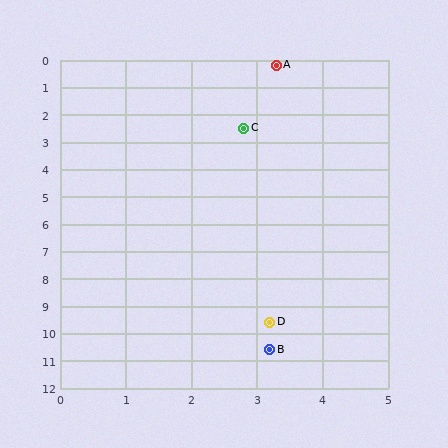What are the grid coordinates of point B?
Point B is at approximately (3.2, 10.6).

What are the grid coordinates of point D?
Point D is at approximately (3.2, 9.6).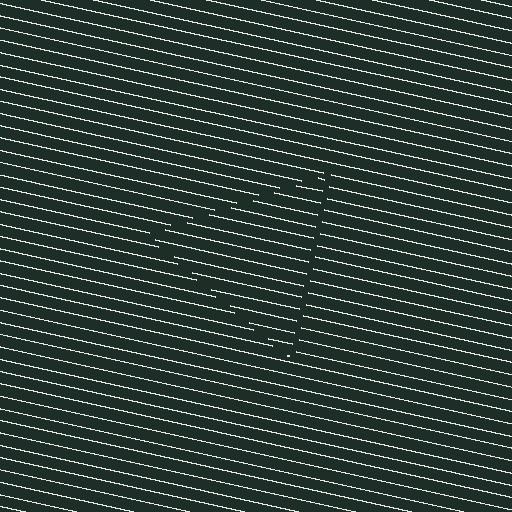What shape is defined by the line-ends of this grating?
An illusory triangle. The interior of the shape contains the same grating, shifted by half a period — the contour is defined by the phase discontinuity where line-ends from the inner and outer gratings abut.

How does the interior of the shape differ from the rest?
The interior of the shape contains the same grating, shifted by half a period — the contour is defined by the phase discontinuity where line-ends from the inner and outer gratings abut.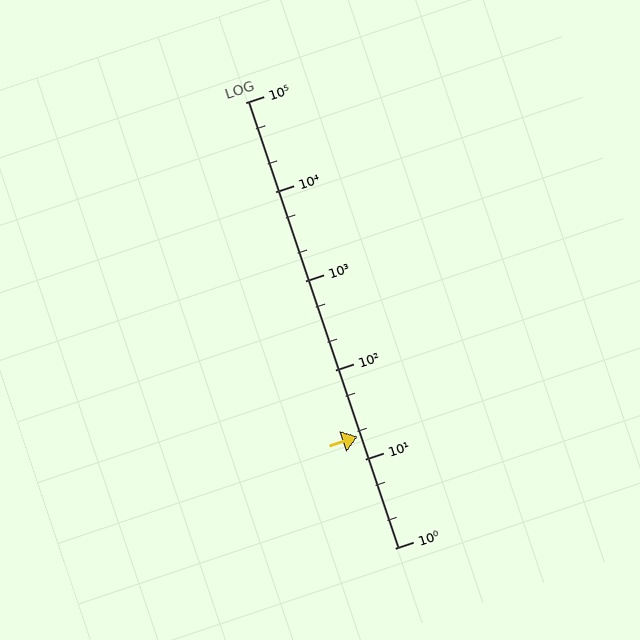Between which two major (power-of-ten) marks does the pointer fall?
The pointer is between 10 and 100.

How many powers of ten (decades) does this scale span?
The scale spans 5 decades, from 1 to 100000.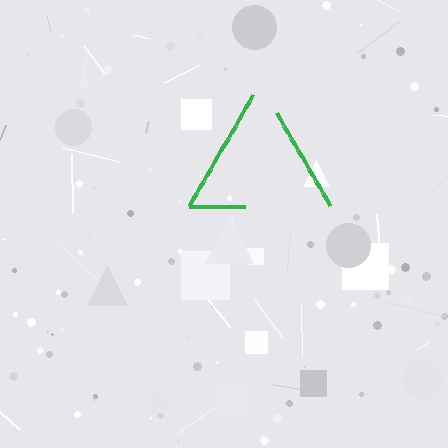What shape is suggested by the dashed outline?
The dashed outline suggests a triangle.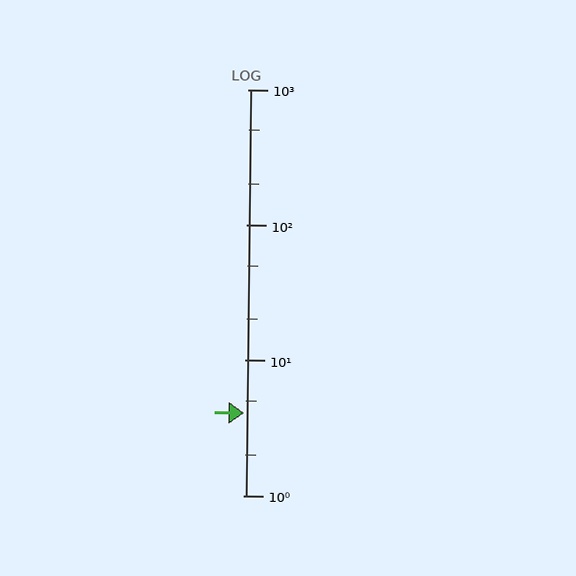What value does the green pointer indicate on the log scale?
The pointer indicates approximately 4.1.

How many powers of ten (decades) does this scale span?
The scale spans 3 decades, from 1 to 1000.